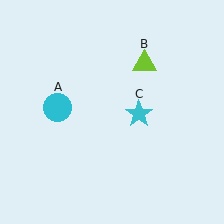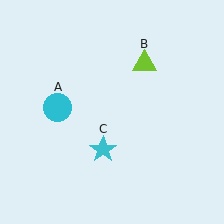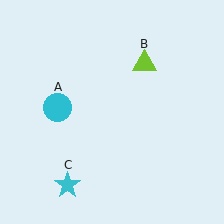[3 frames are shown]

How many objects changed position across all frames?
1 object changed position: cyan star (object C).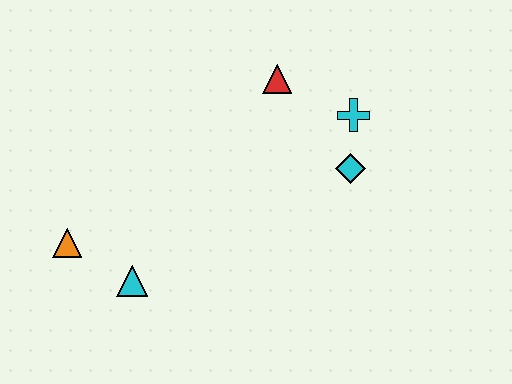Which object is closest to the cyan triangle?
The orange triangle is closest to the cyan triangle.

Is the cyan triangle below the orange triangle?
Yes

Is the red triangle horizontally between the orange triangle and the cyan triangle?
No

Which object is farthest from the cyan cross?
The orange triangle is farthest from the cyan cross.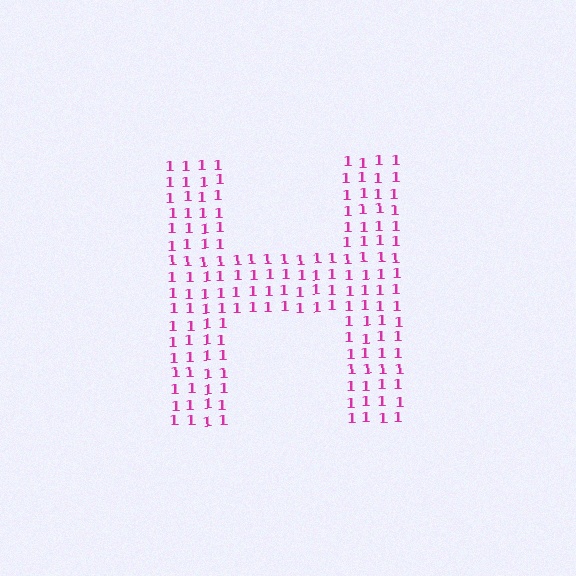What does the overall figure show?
The overall figure shows the letter H.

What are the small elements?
The small elements are digit 1's.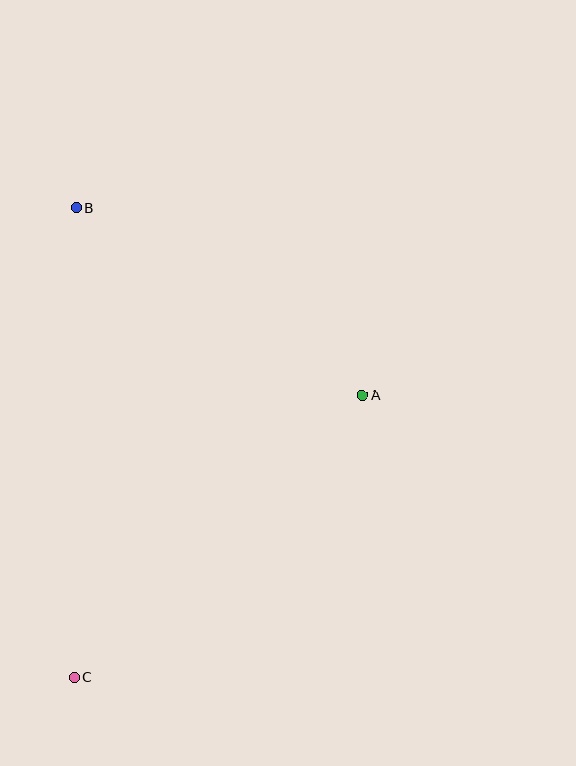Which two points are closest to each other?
Points A and B are closest to each other.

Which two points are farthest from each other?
Points B and C are farthest from each other.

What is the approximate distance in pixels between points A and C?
The distance between A and C is approximately 403 pixels.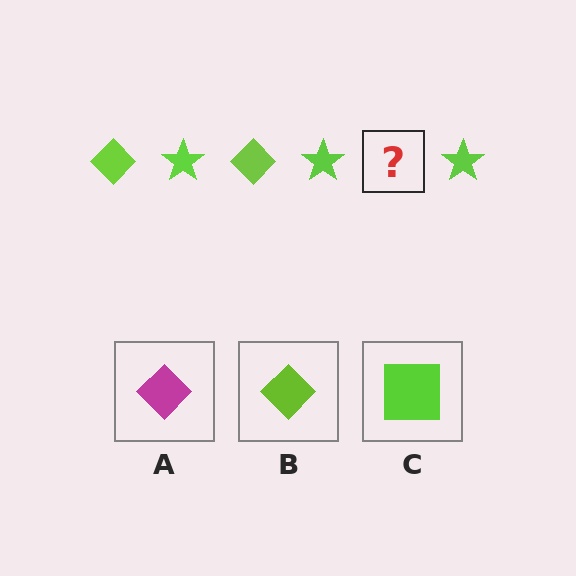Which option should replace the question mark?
Option B.